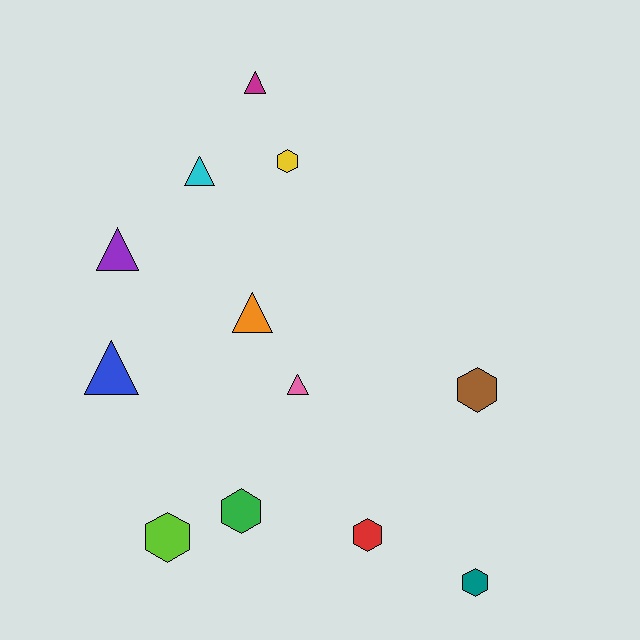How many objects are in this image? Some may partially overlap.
There are 12 objects.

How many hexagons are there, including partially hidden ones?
There are 6 hexagons.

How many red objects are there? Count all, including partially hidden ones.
There is 1 red object.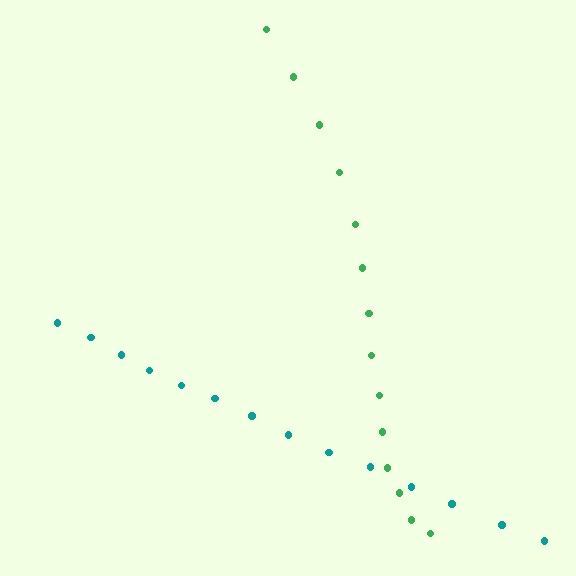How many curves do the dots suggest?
There are 2 distinct paths.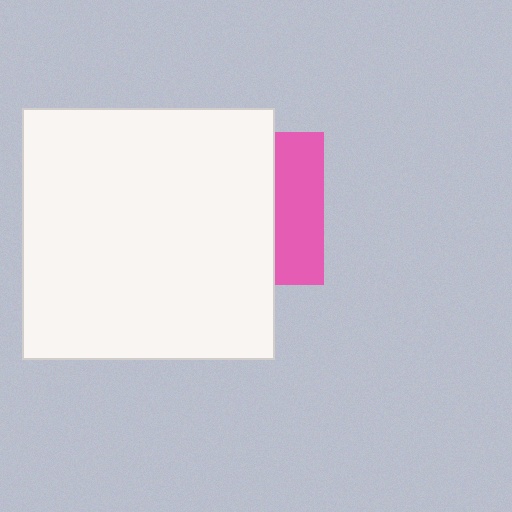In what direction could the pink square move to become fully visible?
The pink square could move right. That would shift it out from behind the white square entirely.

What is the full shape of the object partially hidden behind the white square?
The partially hidden object is a pink square.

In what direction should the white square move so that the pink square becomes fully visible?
The white square should move left. That is the shortest direction to clear the overlap and leave the pink square fully visible.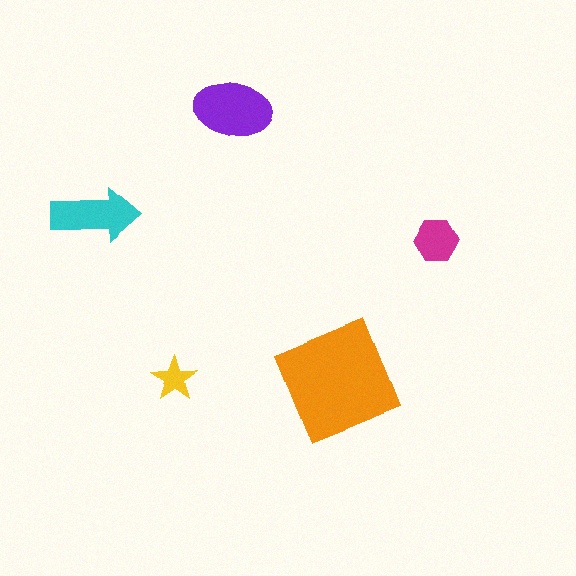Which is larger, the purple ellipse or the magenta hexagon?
The purple ellipse.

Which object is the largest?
The orange square.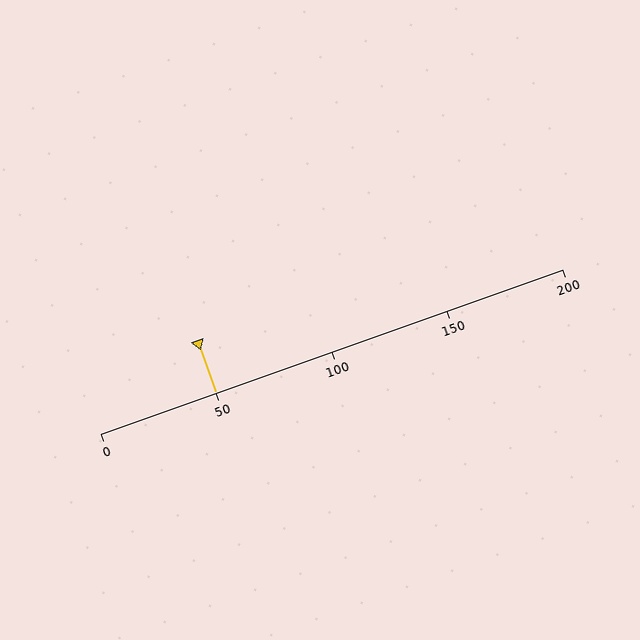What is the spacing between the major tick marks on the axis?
The major ticks are spaced 50 apart.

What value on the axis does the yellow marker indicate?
The marker indicates approximately 50.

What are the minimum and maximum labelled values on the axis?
The axis runs from 0 to 200.